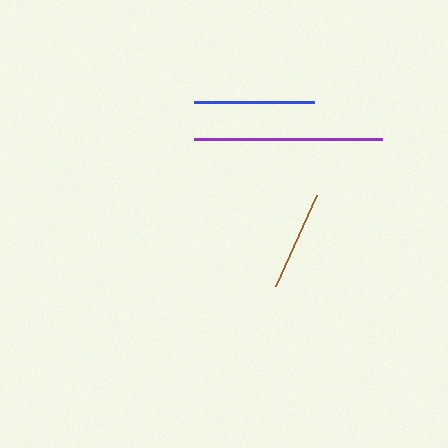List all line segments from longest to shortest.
From longest to shortest: purple, blue, brown.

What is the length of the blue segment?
The blue segment is approximately 120 pixels long.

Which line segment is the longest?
The purple line is the longest at approximately 188 pixels.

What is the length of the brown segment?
The brown segment is approximately 100 pixels long.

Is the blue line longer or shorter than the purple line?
The purple line is longer than the blue line.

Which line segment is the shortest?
The brown line is the shortest at approximately 100 pixels.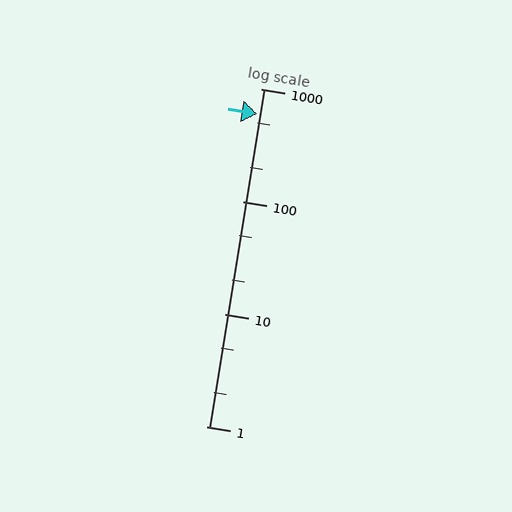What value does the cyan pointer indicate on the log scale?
The pointer indicates approximately 600.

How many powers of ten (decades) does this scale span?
The scale spans 3 decades, from 1 to 1000.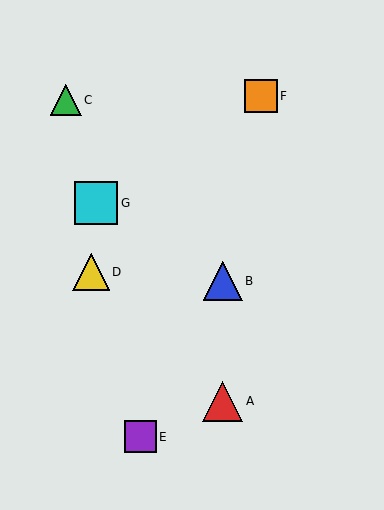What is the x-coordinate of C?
Object C is at x≈66.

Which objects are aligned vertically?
Objects A, B are aligned vertically.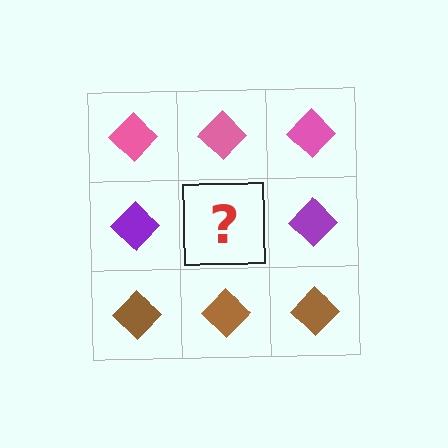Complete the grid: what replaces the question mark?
The question mark should be replaced with a purple diamond.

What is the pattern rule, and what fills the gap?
The rule is that each row has a consistent color. The gap should be filled with a purple diamond.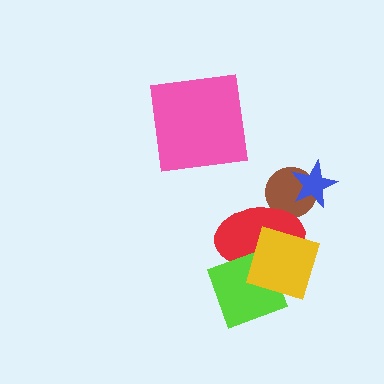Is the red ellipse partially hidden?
Yes, it is partially covered by another shape.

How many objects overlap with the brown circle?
2 objects overlap with the brown circle.